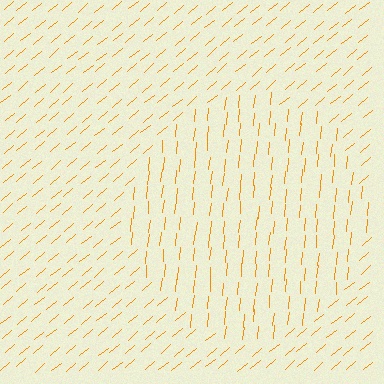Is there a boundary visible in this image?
Yes, there is a texture boundary formed by a change in line orientation.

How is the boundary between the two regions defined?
The boundary is defined purely by a change in line orientation (approximately 45 degrees difference). All lines are the same color and thickness.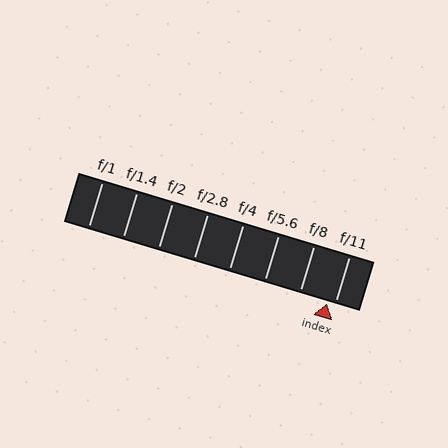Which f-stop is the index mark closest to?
The index mark is closest to f/11.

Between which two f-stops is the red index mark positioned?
The index mark is between f/8 and f/11.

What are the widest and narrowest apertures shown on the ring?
The widest aperture shown is f/1 and the narrowest is f/11.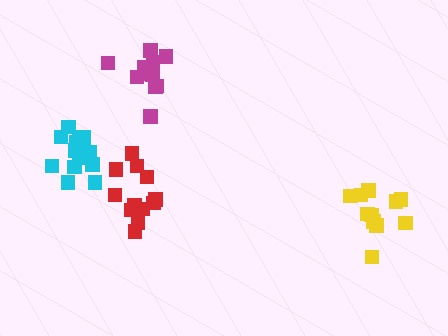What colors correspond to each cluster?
The clusters are colored: red, cyan, magenta, yellow.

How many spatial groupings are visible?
There are 4 spatial groupings.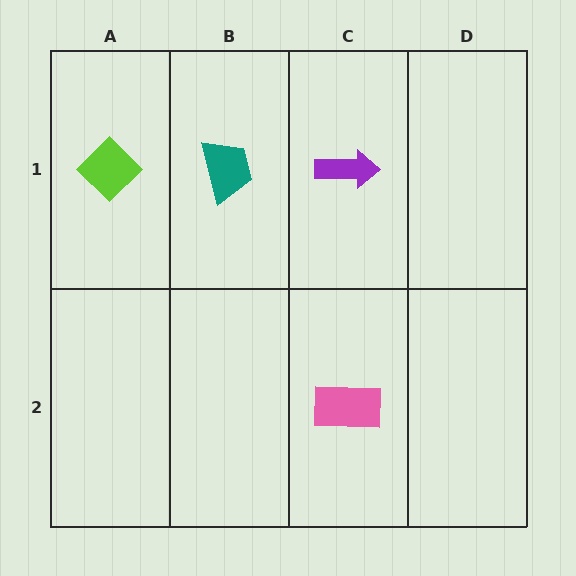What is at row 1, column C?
A purple arrow.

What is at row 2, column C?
A pink rectangle.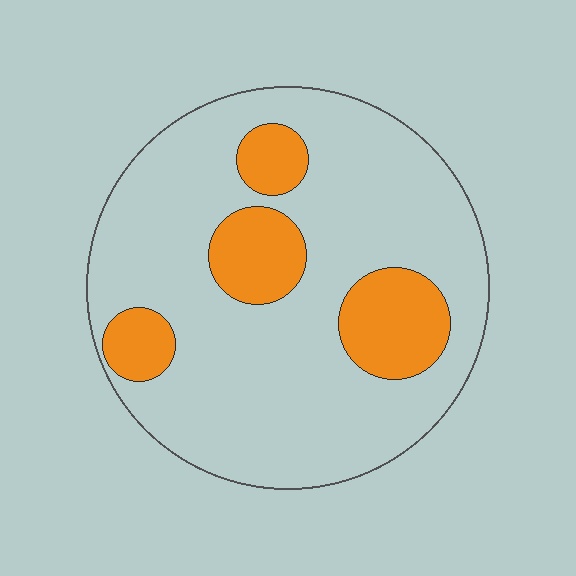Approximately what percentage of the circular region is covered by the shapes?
Approximately 20%.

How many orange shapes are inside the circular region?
4.